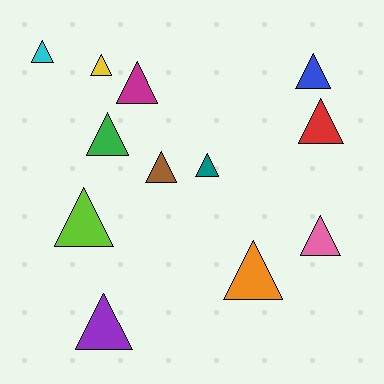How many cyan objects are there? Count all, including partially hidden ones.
There is 1 cyan object.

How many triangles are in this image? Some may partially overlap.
There are 12 triangles.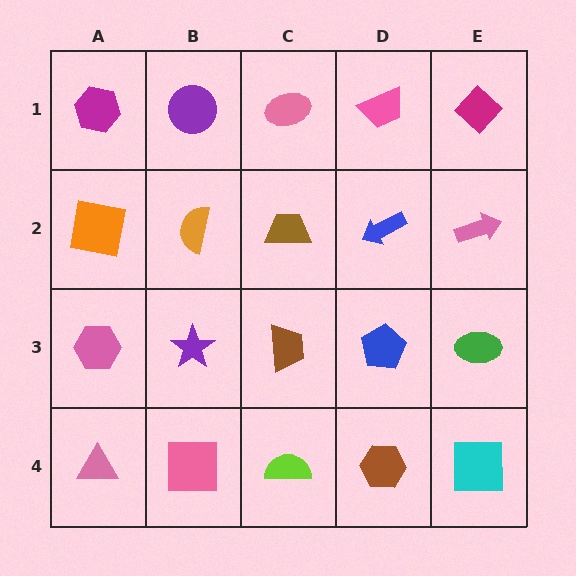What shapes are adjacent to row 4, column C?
A brown trapezoid (row 3, column C), a pink square (row 4, column B), a brown hexagon (row 4, column D).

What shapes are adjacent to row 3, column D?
A blue arrow (row 2, column D), a brown hexagon (row 4, column D), a brown trapezoid (row 3, column C), a green ellipse (row 3, column E).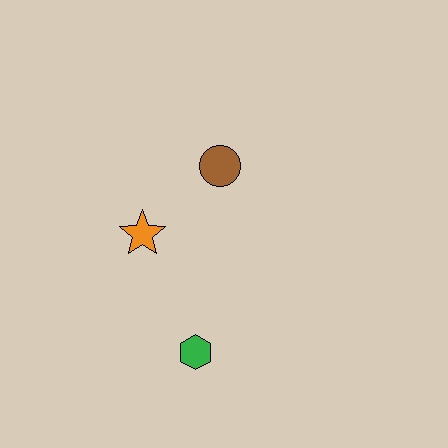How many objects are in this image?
There are 3 objects.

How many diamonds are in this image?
There are no diamonds.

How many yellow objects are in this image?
There are no yellow objects.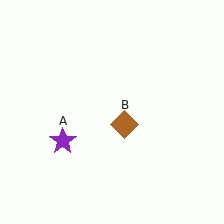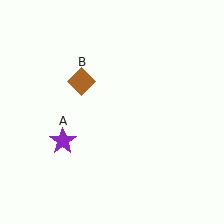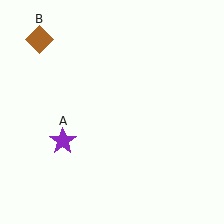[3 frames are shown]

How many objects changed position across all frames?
1 object changed position: brown diamond (object B).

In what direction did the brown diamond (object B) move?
The brown diamond (object B) moved up and to the left.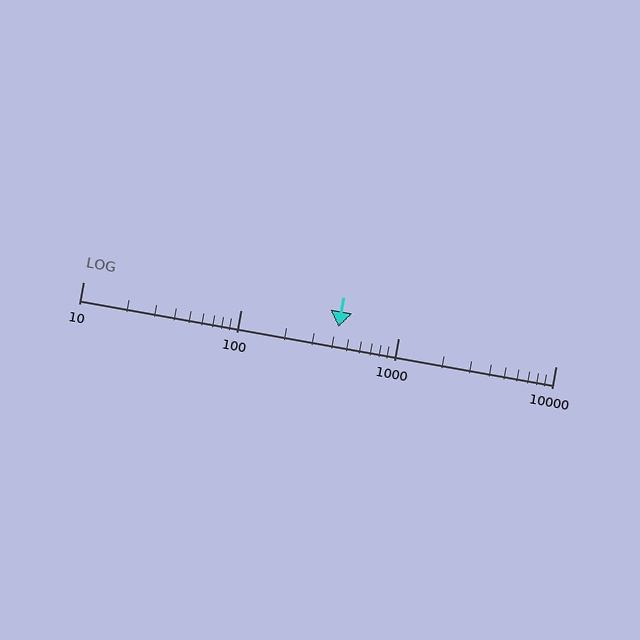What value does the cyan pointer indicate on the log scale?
The pointer indicates approximately 420.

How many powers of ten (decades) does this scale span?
The scale spans 3 decades, from 10 to 10000.